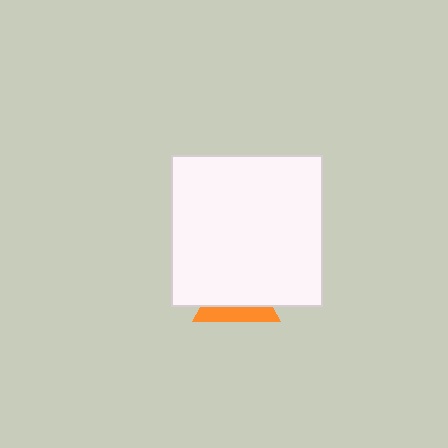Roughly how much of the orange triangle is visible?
A small part of it is visible (roughly 33%).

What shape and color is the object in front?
The object in front is a white square.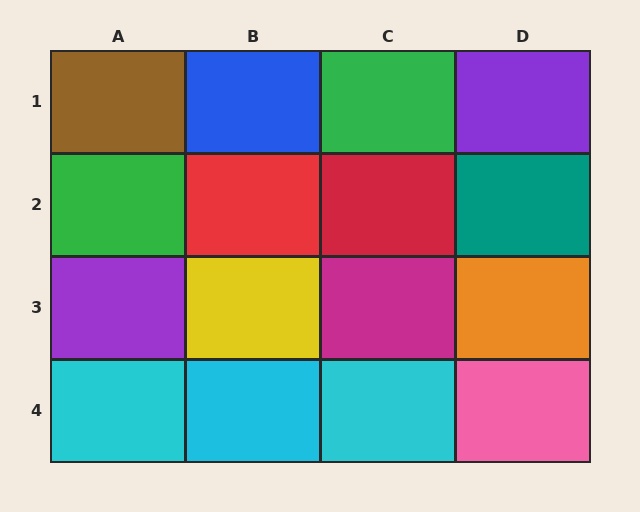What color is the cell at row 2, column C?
Red.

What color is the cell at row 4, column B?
Cyan.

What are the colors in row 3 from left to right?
Purple, yellow, magenta, orange.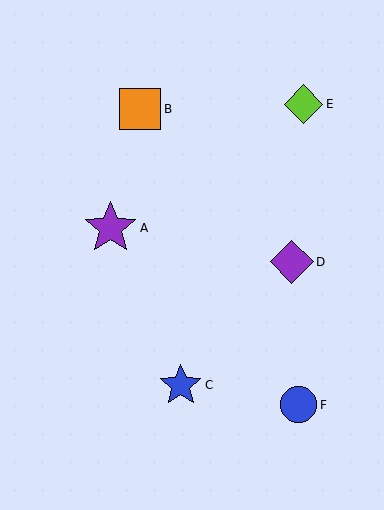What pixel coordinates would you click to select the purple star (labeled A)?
Click at (111, 228) to select the purple star A.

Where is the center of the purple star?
The center of the purple star is at (111, 228).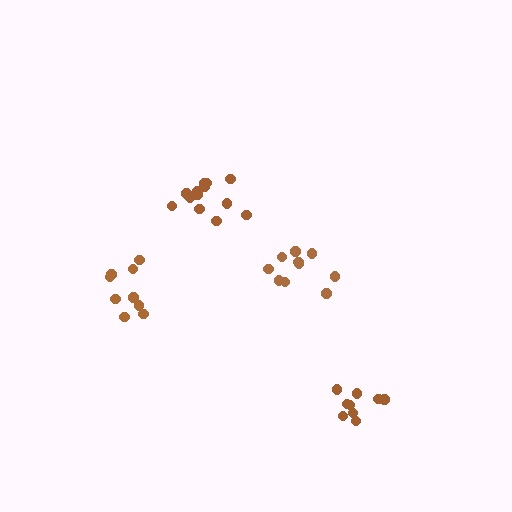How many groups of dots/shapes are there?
There are 4 groups.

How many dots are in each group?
Group 1: 13 dots, Group 2: 9 dots, Group 3: 10 dots, Group 4: 9 dots (41 total).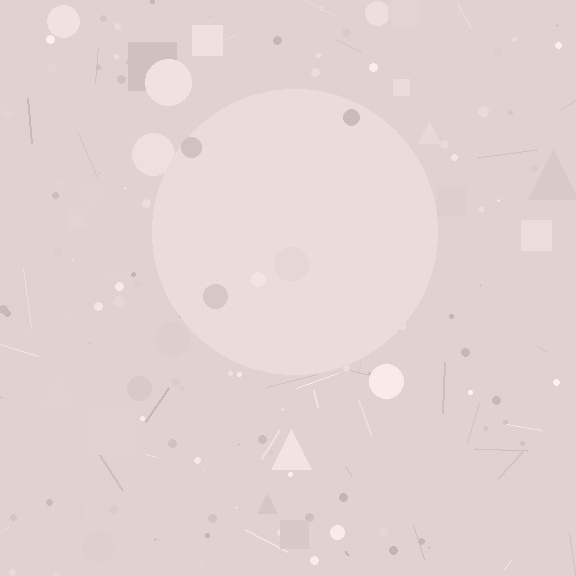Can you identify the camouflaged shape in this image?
The camouflaged shape is a circle.